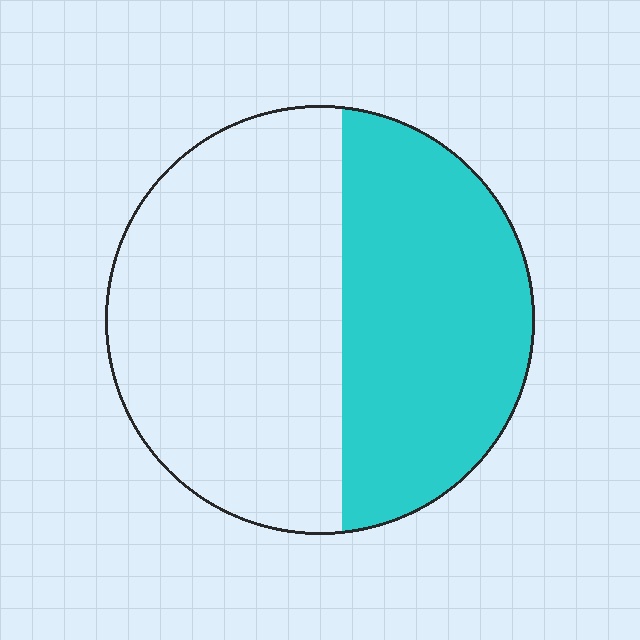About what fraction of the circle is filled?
About two fifths (2/5).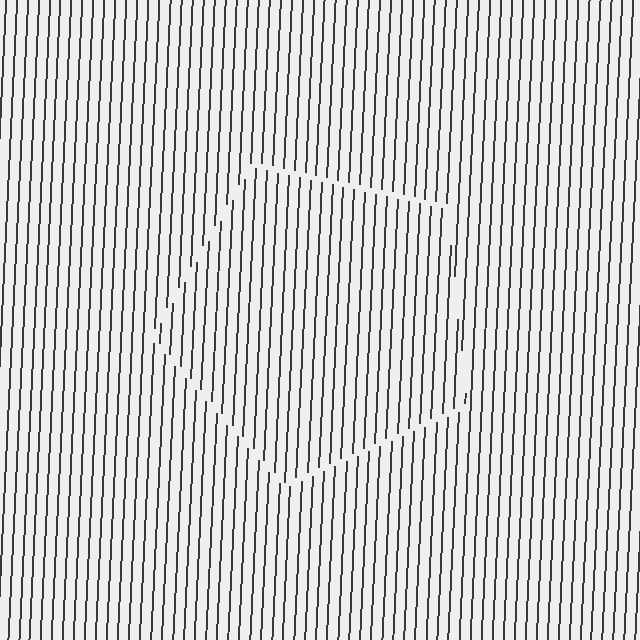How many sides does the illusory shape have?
5 sides — the line-ends trace a pentagon.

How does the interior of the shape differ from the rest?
The interior of the shape contains the same grating, shifted by half a period — the contour is defined by the phase discontinuity where line-ends from the inner and outer gratings abut.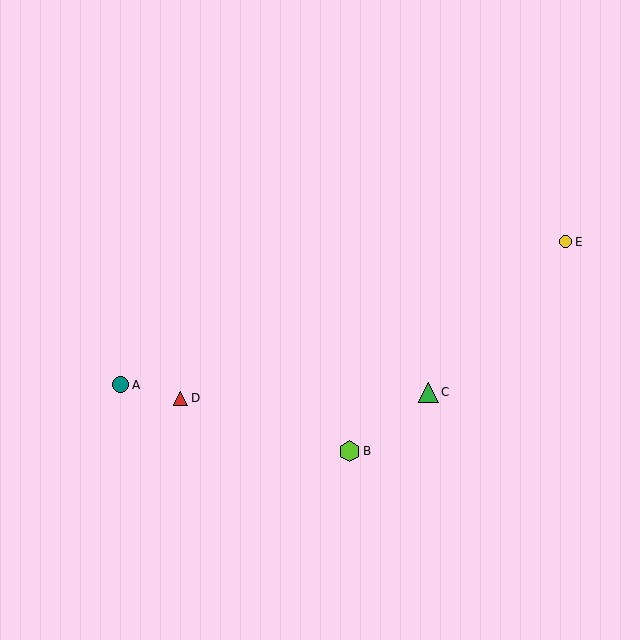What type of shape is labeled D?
Shape D is a red triangle.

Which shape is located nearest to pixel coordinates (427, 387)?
The green triangle (labeled C) at (428, 392) is nearest to that location.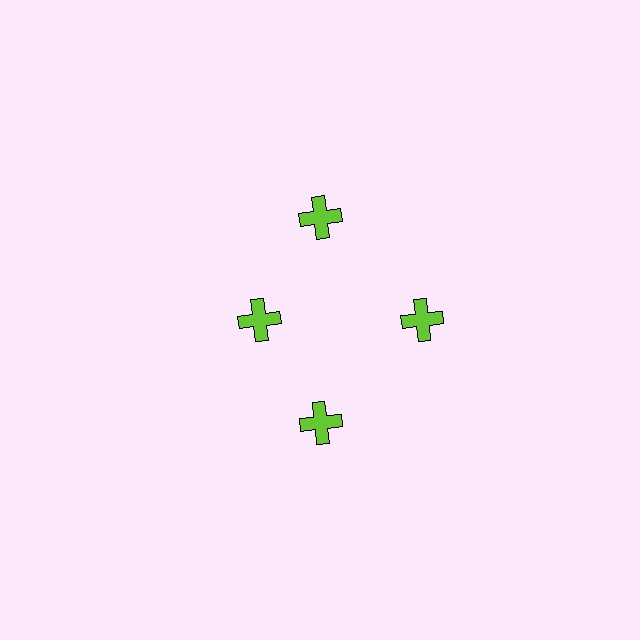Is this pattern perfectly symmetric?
No. The 4 lime crosses are arranged in a ring, but one element near the 9 o'clock position is pulled inward toward the center, breaking the 4-fold rotational symmetry.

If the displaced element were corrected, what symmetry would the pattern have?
It would have 4-fold rotational symmetry — the pattern would map onto itself every 90 degrees.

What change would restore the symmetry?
The symmetry would be restored by moving it outward, back onto the ring so that all 4 crosses sit at equal angles and equal distance from the center.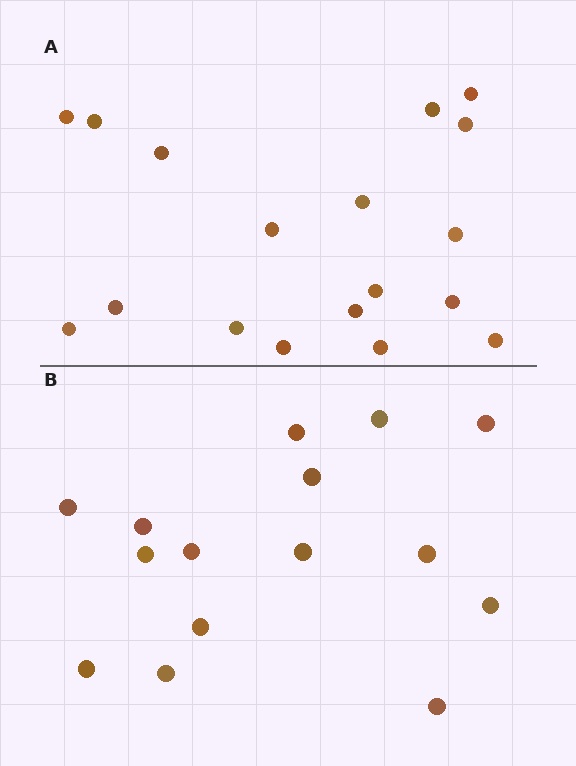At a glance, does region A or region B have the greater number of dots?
Region A (the top region) has more dots.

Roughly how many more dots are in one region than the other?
Region A has just a few more — roughly 2 or 3 more dots than region B.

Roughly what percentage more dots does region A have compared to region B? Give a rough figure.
About 20% more.